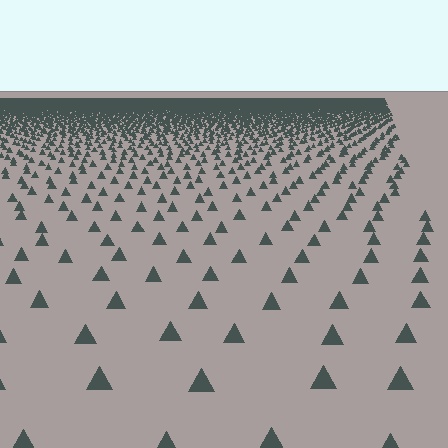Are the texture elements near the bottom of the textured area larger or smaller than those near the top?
Larger. Near the bottom, elements are closer to the viewer and appear at a bigger on-screen size.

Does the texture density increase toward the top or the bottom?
Density increases toward the top.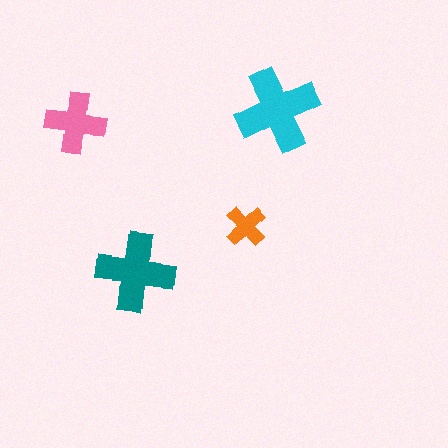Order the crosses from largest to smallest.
the cyan one, the teal one, the pink one, the orange one.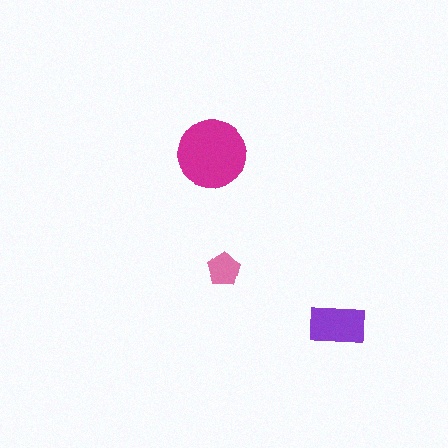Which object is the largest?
The magenta circle.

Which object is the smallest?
The pink pentagon.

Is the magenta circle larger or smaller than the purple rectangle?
Larger.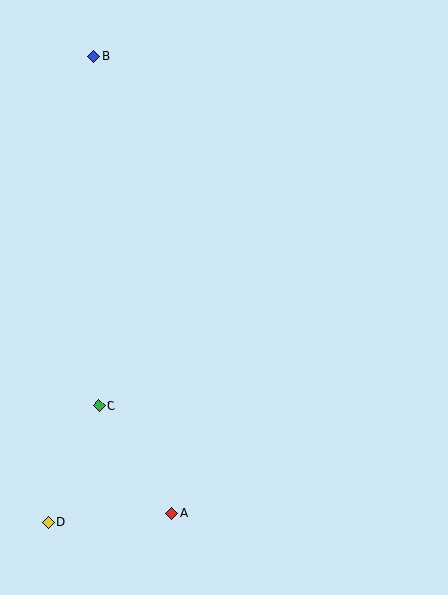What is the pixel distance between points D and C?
The distance between D and C is 127 pixels.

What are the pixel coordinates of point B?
Point B is at (93, 56).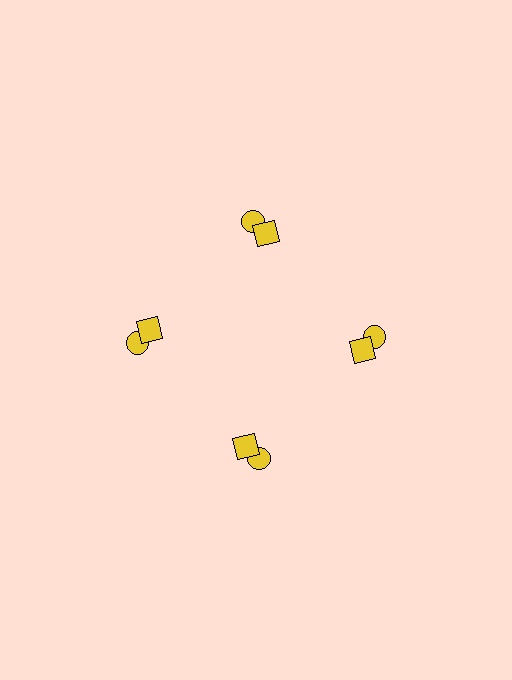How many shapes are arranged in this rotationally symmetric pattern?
There are 8 shapes, arranged in 4 groups of 2.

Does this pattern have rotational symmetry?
Yes, this pattern has 4-fold rotational symmetry. It looks the same after rotating 90 degrees around the center.